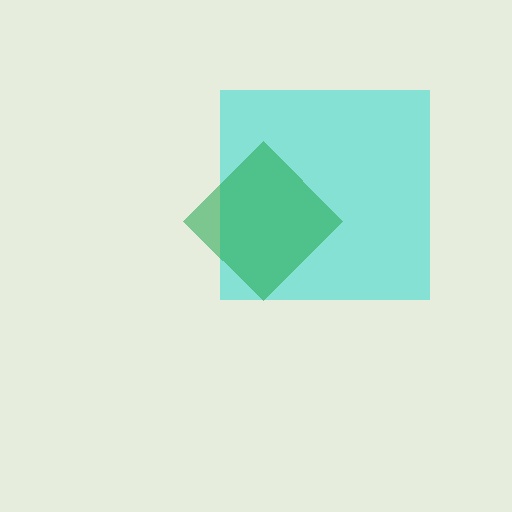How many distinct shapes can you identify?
There are 2 distinct shapes: a cyan square, a green diamond.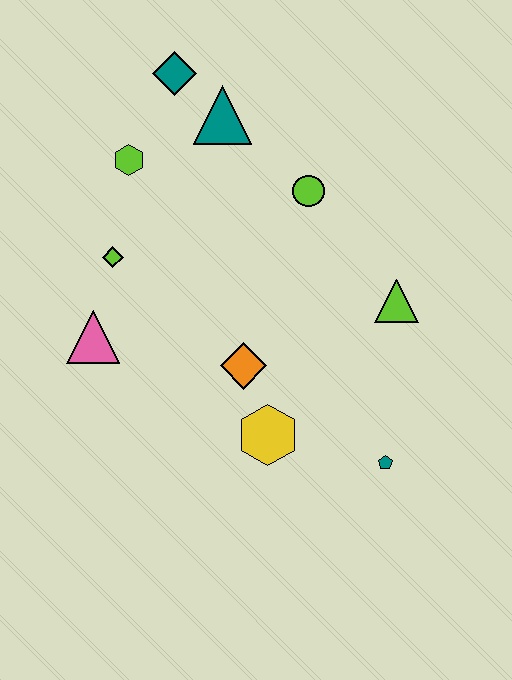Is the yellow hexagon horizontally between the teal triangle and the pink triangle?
No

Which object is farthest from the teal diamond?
The teal pentagon is farthest from the teal diamond.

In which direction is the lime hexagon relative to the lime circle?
The lime hexagon is to the left of the lime circle.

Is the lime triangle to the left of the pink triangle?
No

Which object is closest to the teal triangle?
The teal diamond is closest to the teal triangle.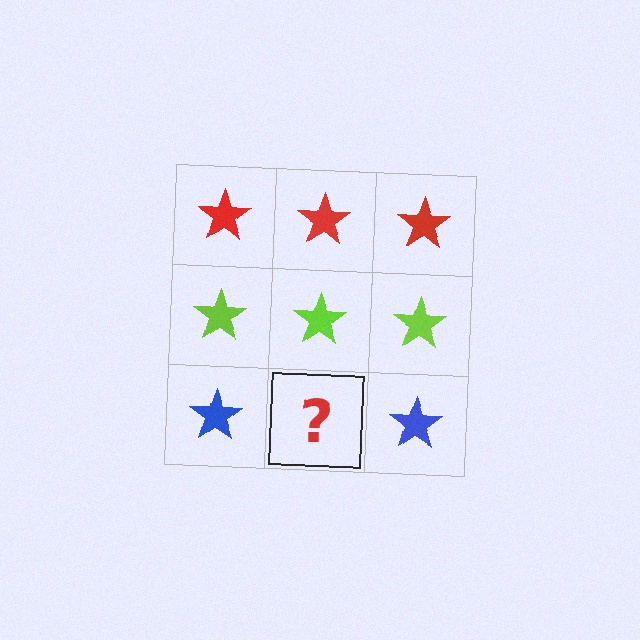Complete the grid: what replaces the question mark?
The question mark should be replaced with a blue star.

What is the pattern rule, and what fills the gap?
The rule is that each row has a consistent color. The gap should be filled with a blue star.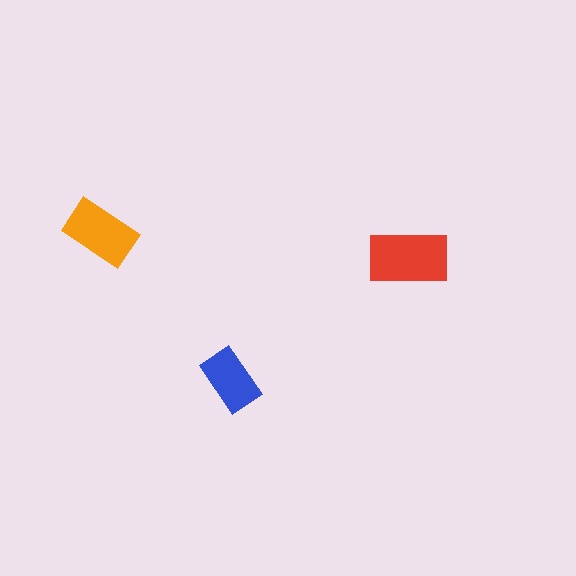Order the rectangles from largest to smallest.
the red one, the orange one, the blue one.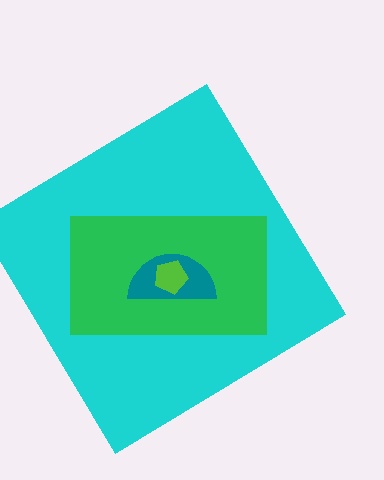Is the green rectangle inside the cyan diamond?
Yes.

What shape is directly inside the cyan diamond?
The green rectangle.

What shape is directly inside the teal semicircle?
The lime pentagon.